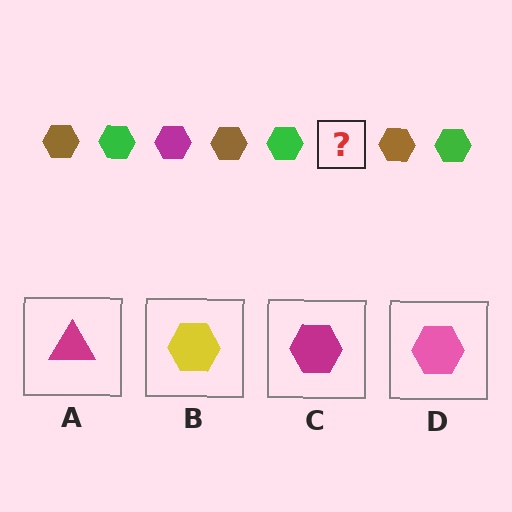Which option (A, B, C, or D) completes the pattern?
C.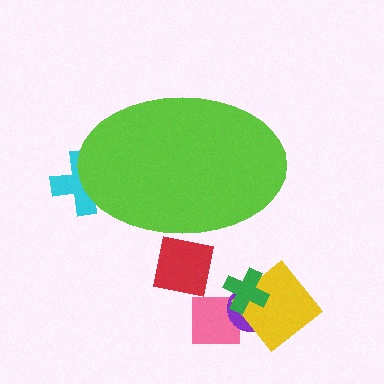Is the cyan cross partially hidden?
Yes, the cyan cross is partially hidden behind the lime ellipse.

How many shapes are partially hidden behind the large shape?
2 shapes are partially hidden.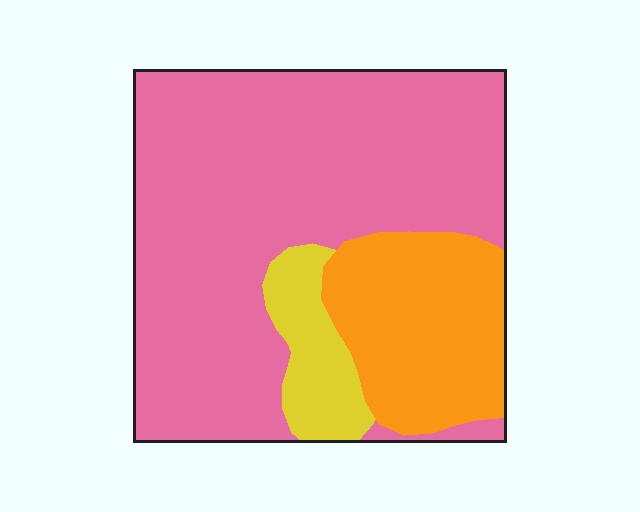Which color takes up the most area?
Pink, at roughly 70%.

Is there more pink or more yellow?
Pink.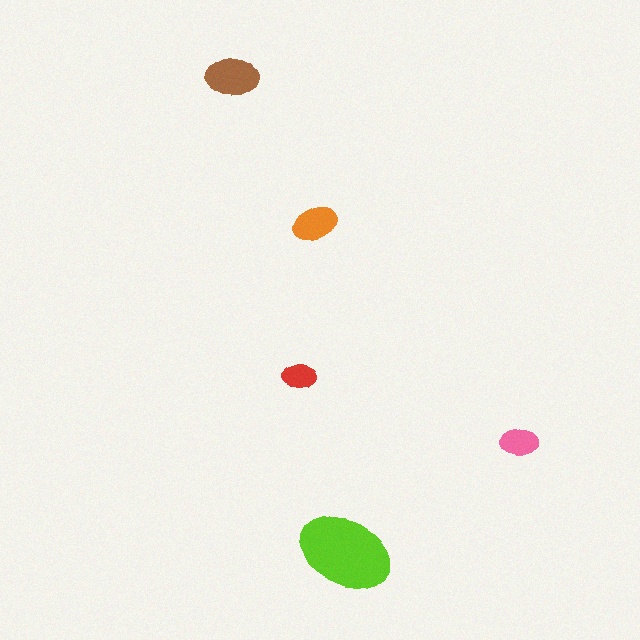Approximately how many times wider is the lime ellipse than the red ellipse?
About 2.5 times wider.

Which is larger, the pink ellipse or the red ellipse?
The pink one.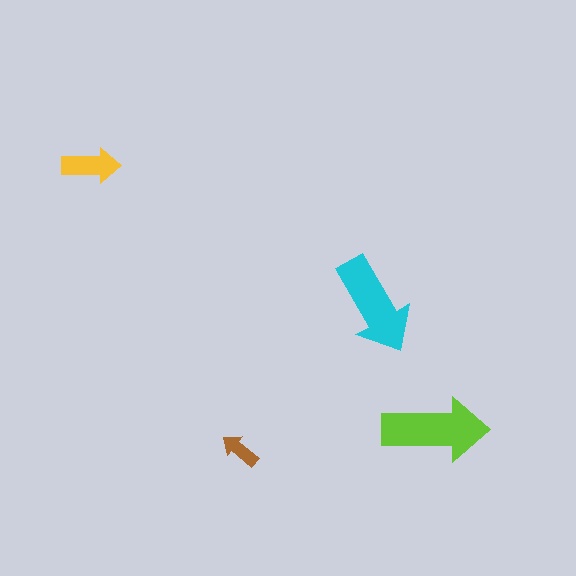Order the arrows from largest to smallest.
the lime one, the cyan one, the yellow one, the brown one.